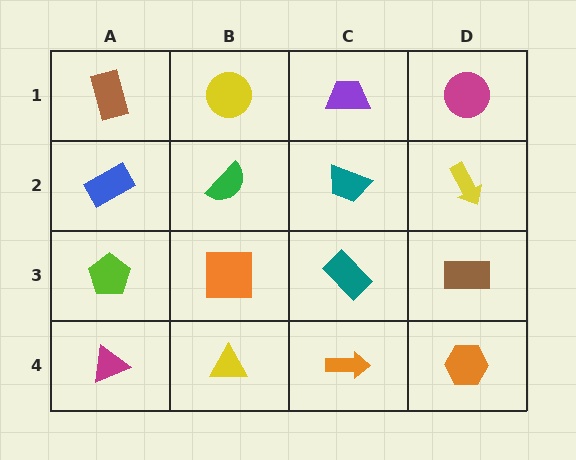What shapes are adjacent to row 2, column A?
A brown rectangle (row 1, column A), a lime pentagon (row 3, column A), a green semicircle (row 2, column B).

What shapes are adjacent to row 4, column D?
A brown rectangle (row 3, column D), an orange arrow (row 4, column C).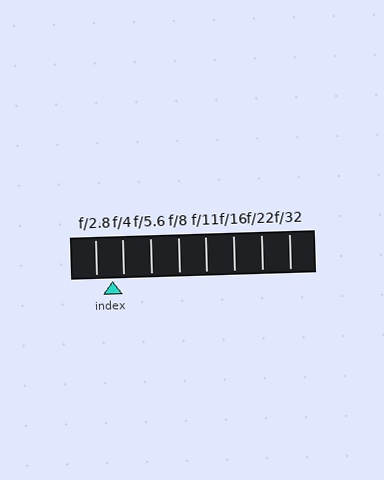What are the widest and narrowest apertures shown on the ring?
The widest aperture shown is f/2.8 and the narrowest is f/32.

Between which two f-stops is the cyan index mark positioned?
The index mark is between f/2.8 and f/4.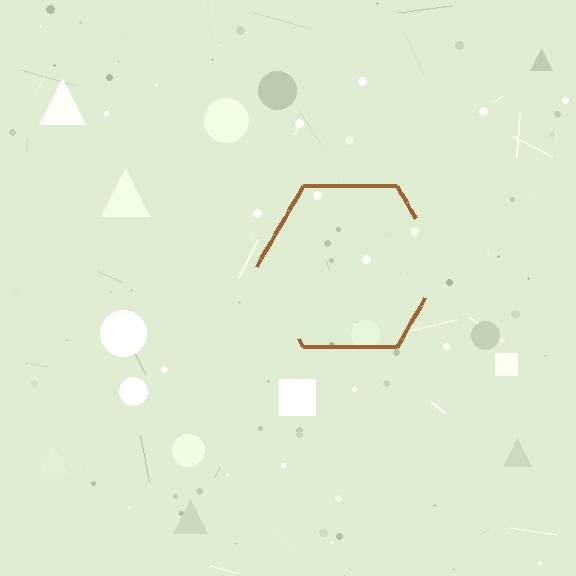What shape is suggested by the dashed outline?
The dashed outline suggests a hexagon.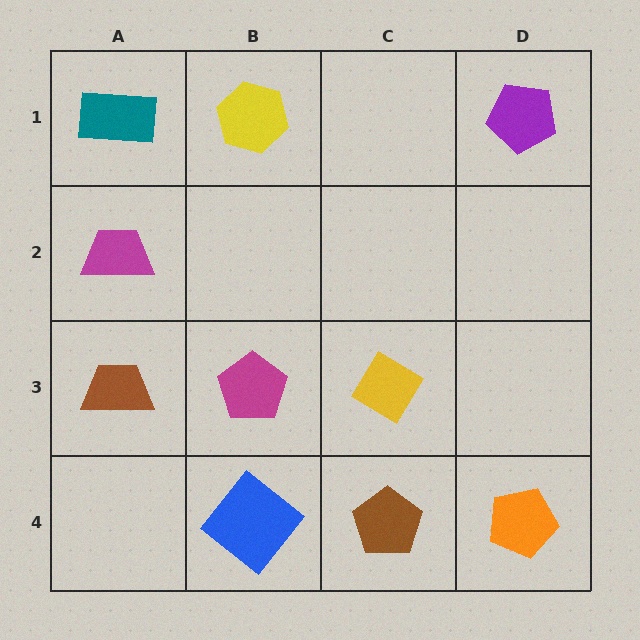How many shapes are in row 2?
1 shape.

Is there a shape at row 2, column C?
No, that cell is empty.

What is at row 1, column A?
A teal rectangle.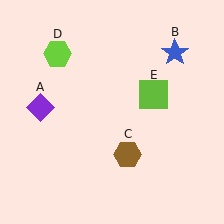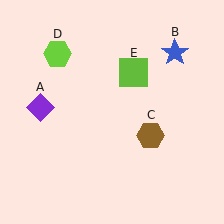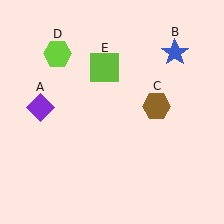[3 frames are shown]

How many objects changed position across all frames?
2 objects changed position: brown hexagon (object C), lime square (object E).